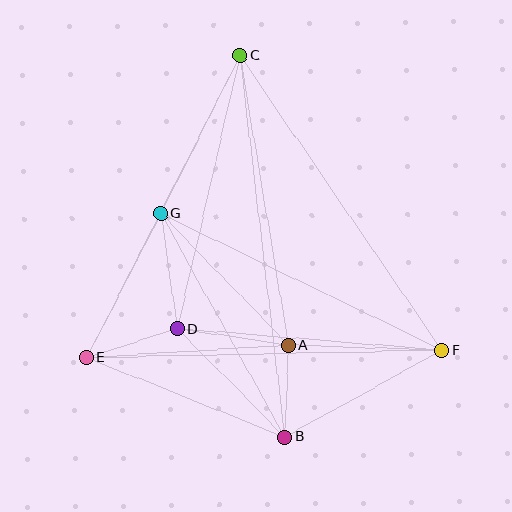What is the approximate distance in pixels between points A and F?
The distance between A and F is approximately 153 pixels.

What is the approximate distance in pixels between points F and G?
The distance between F and G is approximately 313 pixels.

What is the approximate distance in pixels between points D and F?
The distance between D and F is approximately 266 pixels.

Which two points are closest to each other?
Points A and B are closest to each other.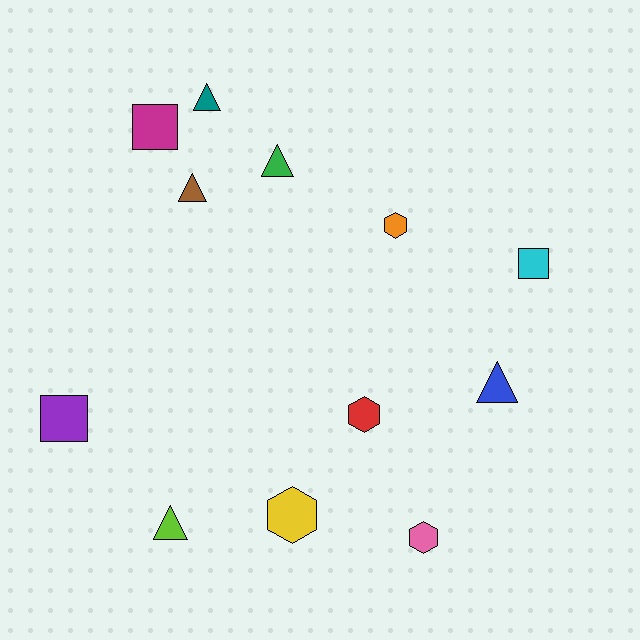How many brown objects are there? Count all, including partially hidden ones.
There is 1 brown object.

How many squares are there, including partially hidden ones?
There are 3 squares.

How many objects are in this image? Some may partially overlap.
There are 12 objects.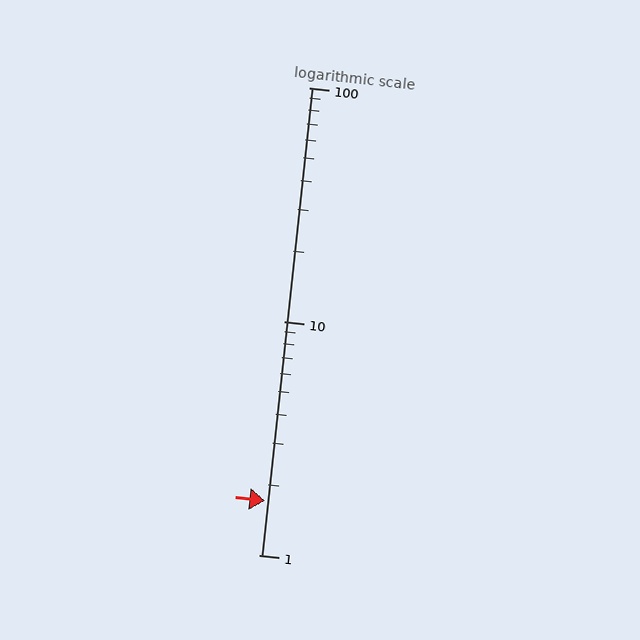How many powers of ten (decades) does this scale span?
The scale spans 2 decades, from 1 to 100.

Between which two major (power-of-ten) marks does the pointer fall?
The pointer is between 1 and 10.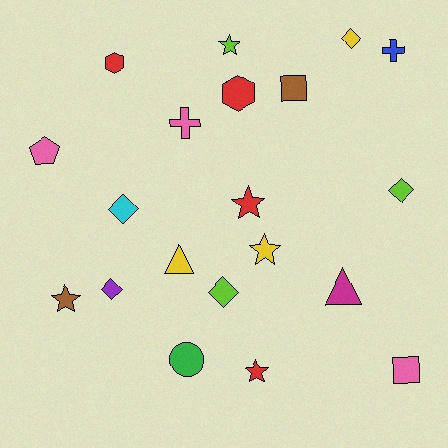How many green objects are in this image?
There is 1 green object.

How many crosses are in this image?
There are 2 crosses.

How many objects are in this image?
There are 20 objects.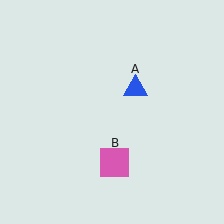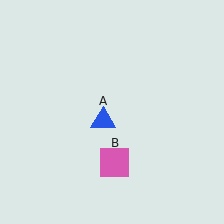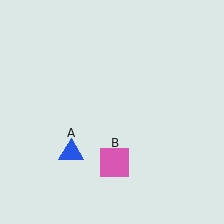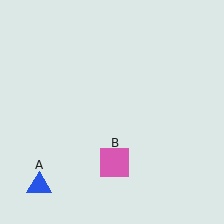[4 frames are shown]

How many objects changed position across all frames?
1 object changed position: blue triangle (object A).